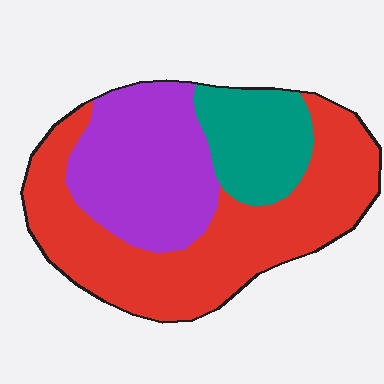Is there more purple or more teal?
Purple.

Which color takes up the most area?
Red, at roughly 50%.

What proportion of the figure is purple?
Purple takes up about one third (1/3) of the figure.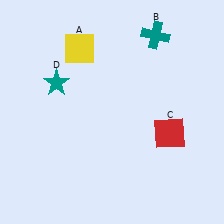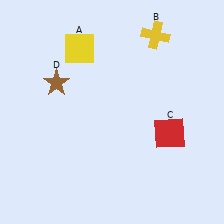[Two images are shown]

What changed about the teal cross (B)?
In Image 1, B is teal. In Image 2, it changed to yellow.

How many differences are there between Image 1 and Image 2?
There are 2 differences between the two images.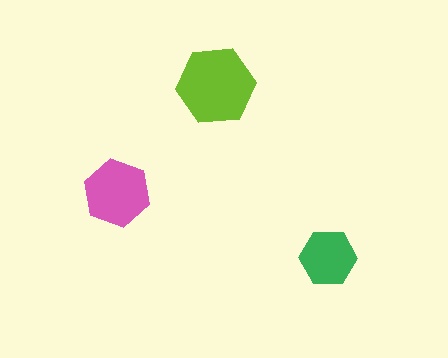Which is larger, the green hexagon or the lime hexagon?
The lime one.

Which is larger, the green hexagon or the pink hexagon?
The pink one.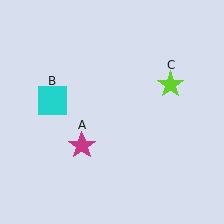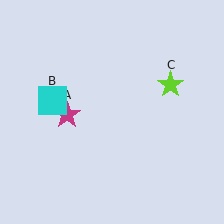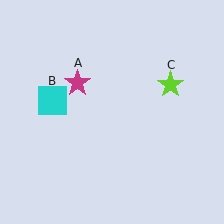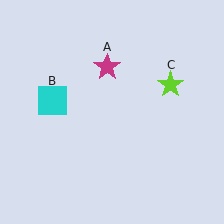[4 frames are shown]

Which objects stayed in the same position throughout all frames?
Cyan square (object B) and lime star (object C) remained stationary.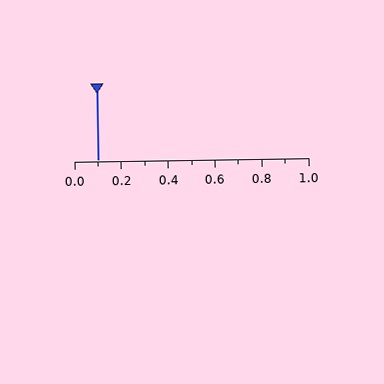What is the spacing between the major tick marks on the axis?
The major ticks are spaced 0.2 apart.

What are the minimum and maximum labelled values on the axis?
The axis runs from 0.0 to 1.0.